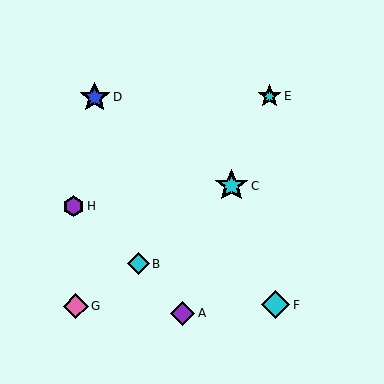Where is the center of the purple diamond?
The center of the purple diamond is at (183, 313).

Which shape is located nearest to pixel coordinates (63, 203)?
The purple hexagon (labeled H) at (73, 206) is nearest to that location.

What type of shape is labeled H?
Shape H is a purple hexagon.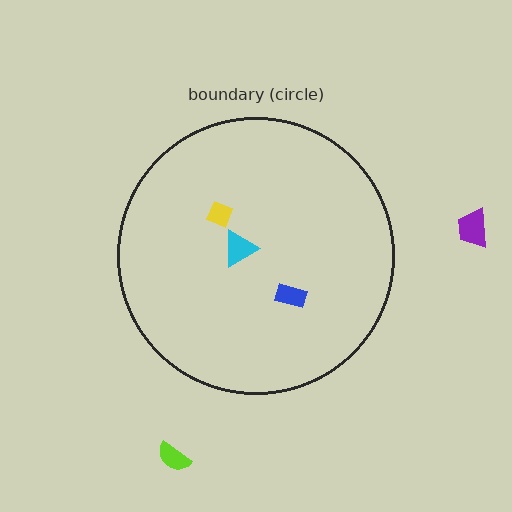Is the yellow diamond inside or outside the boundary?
Inside.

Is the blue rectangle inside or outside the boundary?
Inside.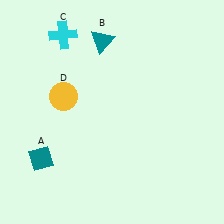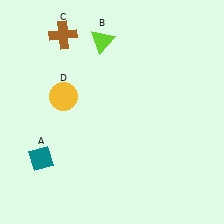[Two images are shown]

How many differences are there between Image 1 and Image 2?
There are 2 differences between the two images.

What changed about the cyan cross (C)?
In Image 1, C is cyan. In Image 2, it changed to brown.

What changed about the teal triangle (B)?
In Image 1, B is teal. In Image 2, it changed to lime.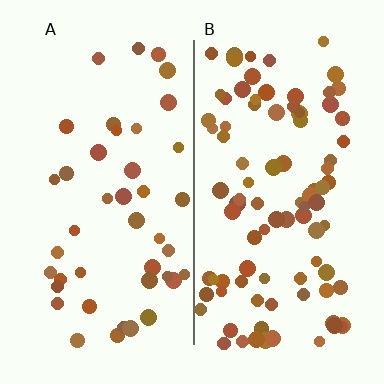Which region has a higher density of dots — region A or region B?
B (the right).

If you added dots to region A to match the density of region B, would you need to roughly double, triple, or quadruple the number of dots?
Approximately double.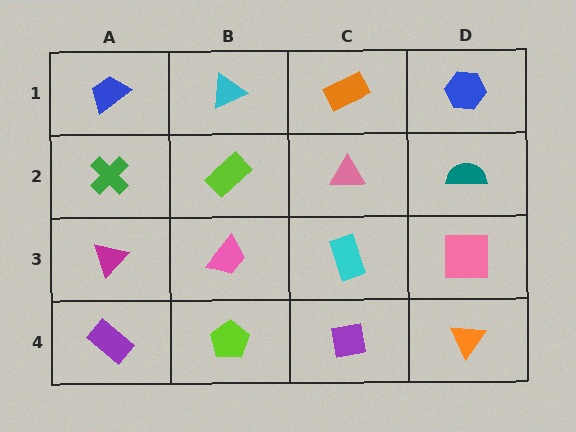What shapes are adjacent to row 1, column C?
A pink triangle (row 2, column C), a cyan triangle (row 1, column B), a blue hexagon (row 1, column D).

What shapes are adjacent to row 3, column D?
A teal semicircle (row 2, column D), an orange triangle (row 4, column D), a cyan rectangle (row 3, column C).